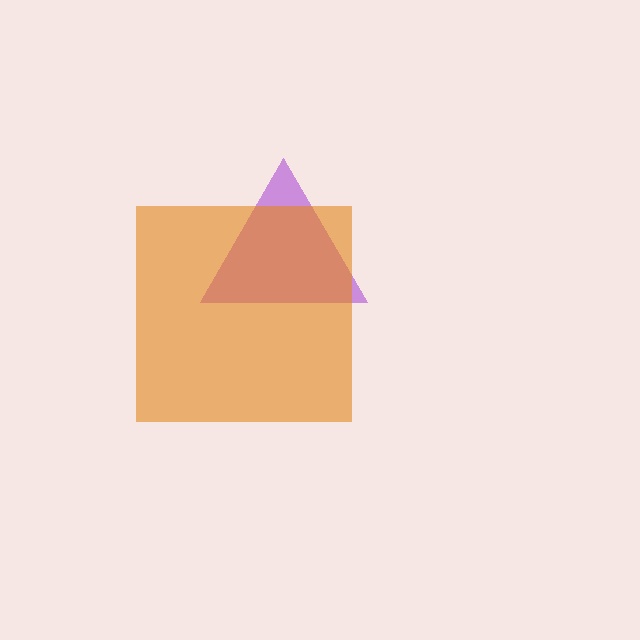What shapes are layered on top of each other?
The layered shapes are: a purple triangle, an orange square.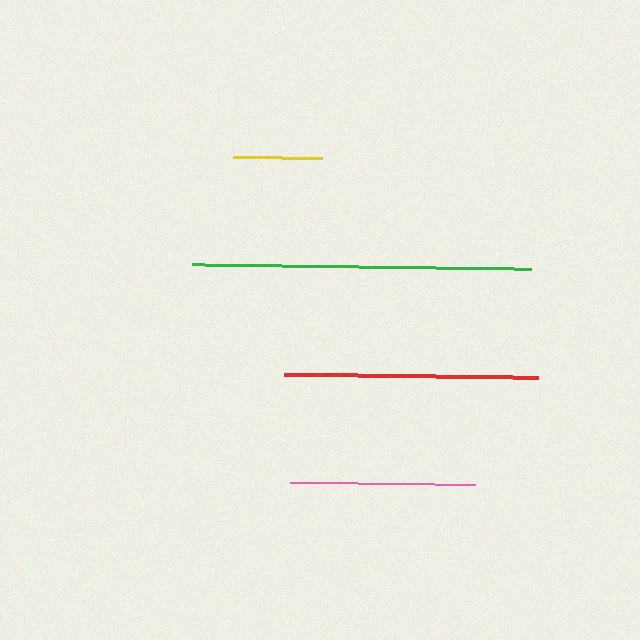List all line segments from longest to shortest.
From longest to shortest: green, red, pink, yellow.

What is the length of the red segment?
The red segment is approximately 254 pixels long.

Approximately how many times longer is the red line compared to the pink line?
The red line is approximately 1.4 times the length of the pink line.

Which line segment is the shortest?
The yellow line is the shortest at approximately 89 pixels.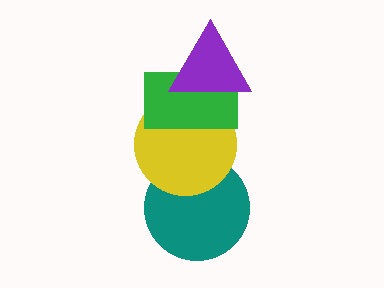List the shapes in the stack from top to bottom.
From top to bottom: the purple triangle, the green rectangle, the yellow circle, the teal circle.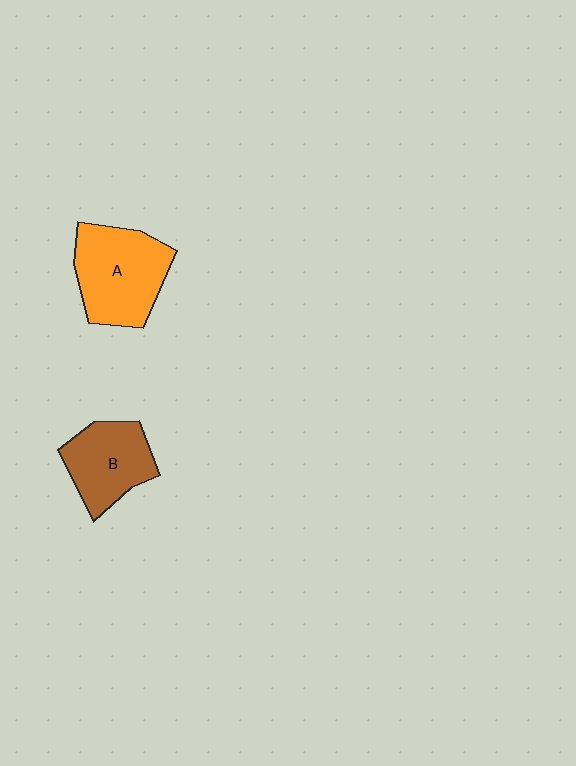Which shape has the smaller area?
Shape B (brown).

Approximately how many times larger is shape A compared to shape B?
Approximately 1.3 times.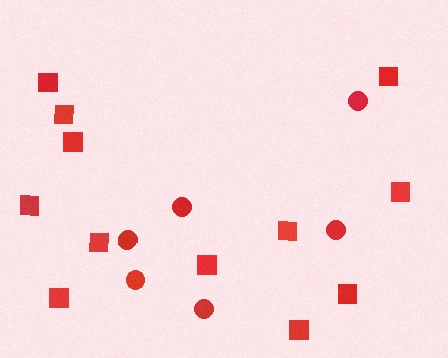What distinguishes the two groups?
There are 2 groups: one group of squares (12) and one group of circles (6).